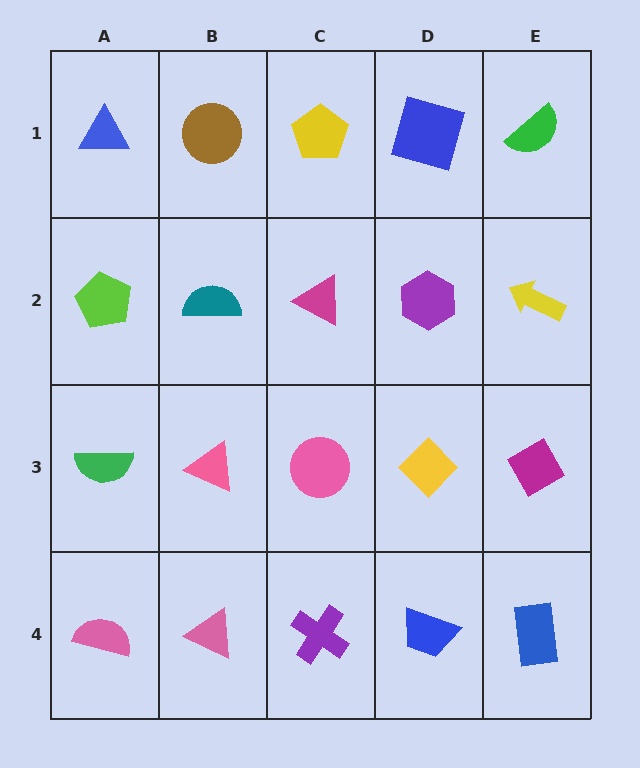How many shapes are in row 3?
5 shapes.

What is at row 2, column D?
A purple hexagon.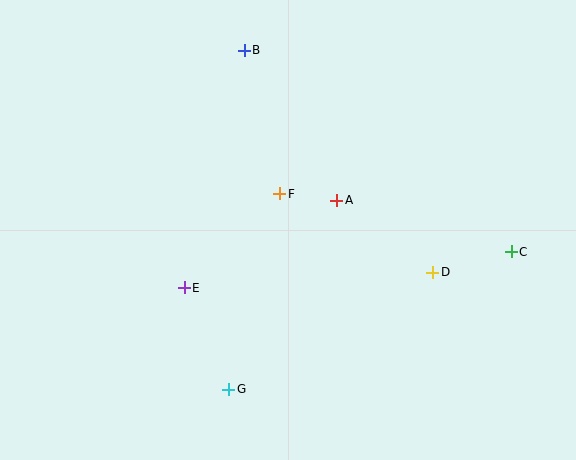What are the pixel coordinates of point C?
Point C is at (511, 252).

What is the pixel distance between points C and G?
The distance between C and G is 314 pixels.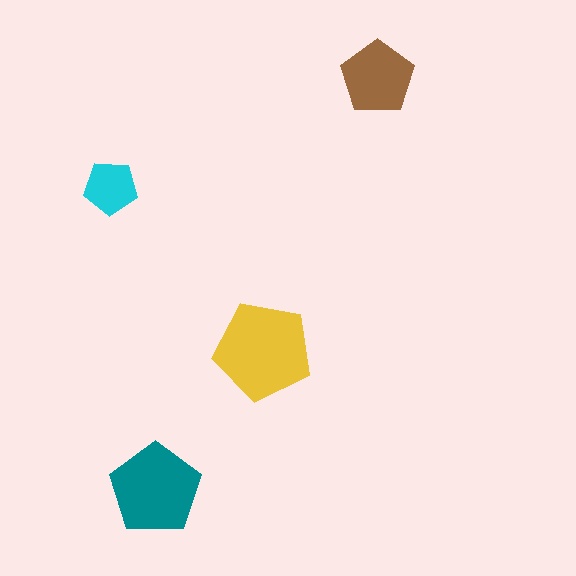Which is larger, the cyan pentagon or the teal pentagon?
The teal one.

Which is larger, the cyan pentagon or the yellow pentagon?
The yellow one.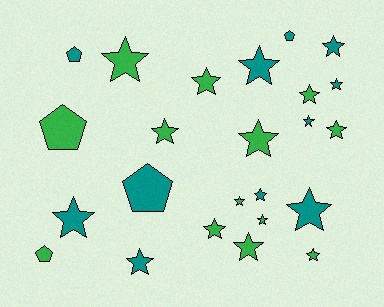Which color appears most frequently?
Green, with 13 objects.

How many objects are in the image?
There are 24 objects.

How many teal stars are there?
There are 8 teal stars.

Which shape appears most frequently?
Star, with 19 objects.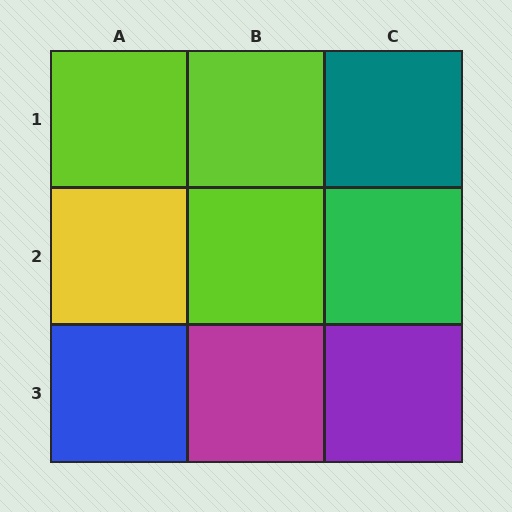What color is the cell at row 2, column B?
Lime.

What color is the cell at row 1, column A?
Lime.